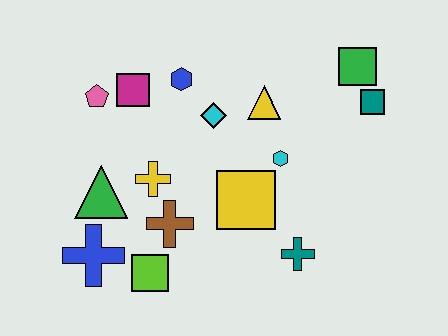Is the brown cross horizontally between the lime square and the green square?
Yes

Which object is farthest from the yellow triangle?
The blue cross is farthest from the yellow triangle.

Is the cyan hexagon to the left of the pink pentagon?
No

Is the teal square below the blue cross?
No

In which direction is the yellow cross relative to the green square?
The yellow cross is to the left of the green square.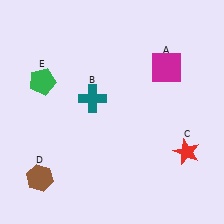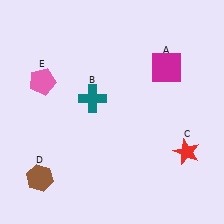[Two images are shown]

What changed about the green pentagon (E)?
In Image 1, E is green. In Image 2, it changed to pink.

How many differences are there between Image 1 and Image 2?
There is 1 difference between the two images.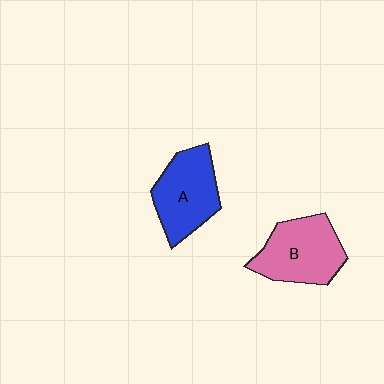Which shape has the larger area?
Shape B (pink).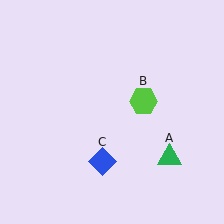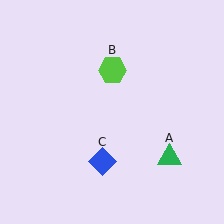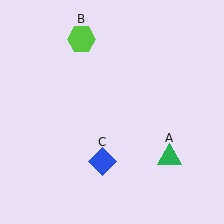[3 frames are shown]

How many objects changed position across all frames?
1 object changed position: lime hexagon (object B).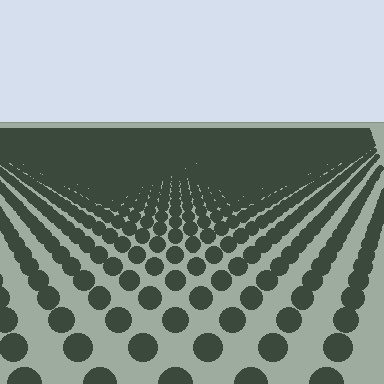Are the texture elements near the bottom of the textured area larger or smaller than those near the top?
Larger. Near the bottom, elements are closer to the viewer and appear at a bigger on-screen size.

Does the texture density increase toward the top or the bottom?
Density increases toward the top.